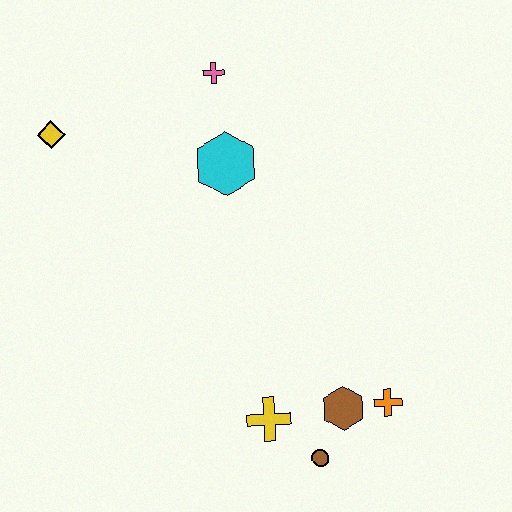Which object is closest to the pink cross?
The cyan hexagon is closest to the pink cross.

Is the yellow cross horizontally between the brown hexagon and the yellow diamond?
Yes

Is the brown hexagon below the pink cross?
Yes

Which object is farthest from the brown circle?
The yellow diamond is farthest from the brown circle.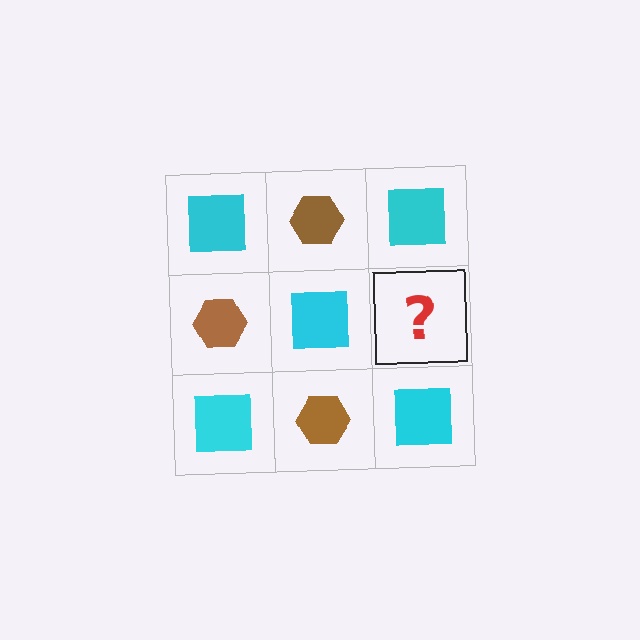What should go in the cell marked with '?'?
The missing cell should contain a brown hexagon.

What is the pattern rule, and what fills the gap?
The rule is that it alternates cyan square and brown hexagon in a checkerboard pattern. The gap should be filled with a brown hexagon.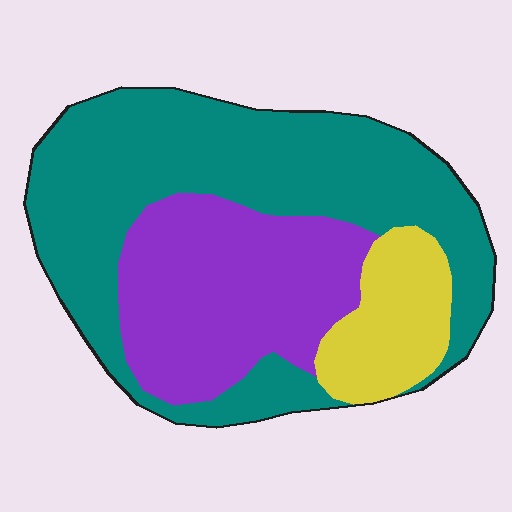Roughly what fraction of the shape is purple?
Purple covers around 30% of the shape.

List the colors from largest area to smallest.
From largest to smallest: teal, purple, yellow.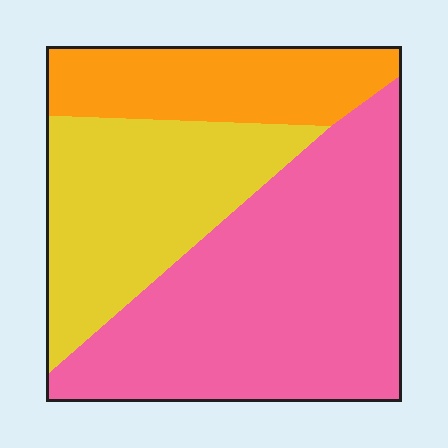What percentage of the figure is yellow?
Yellow takes up between a sixth and a third of the figure.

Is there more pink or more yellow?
Pink.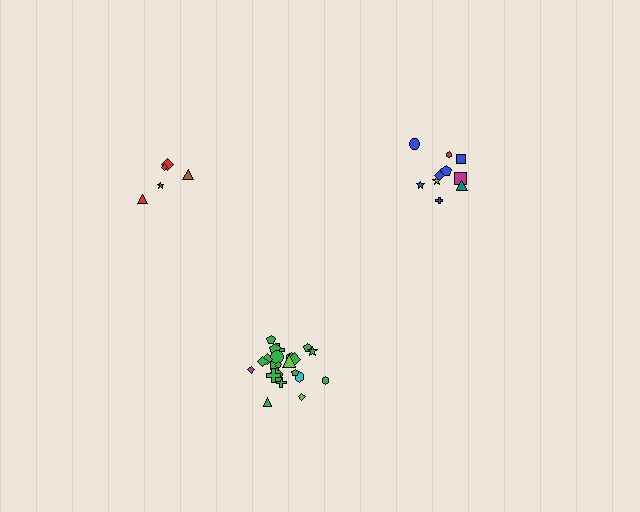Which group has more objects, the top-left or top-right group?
The top-right group.